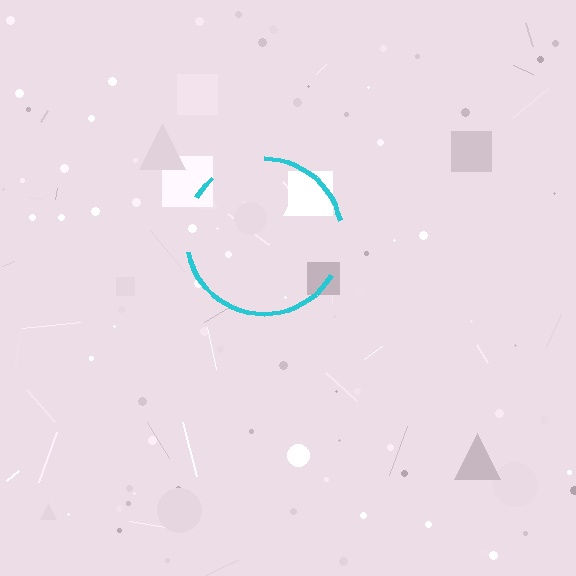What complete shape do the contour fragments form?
The contour fragments form a circle.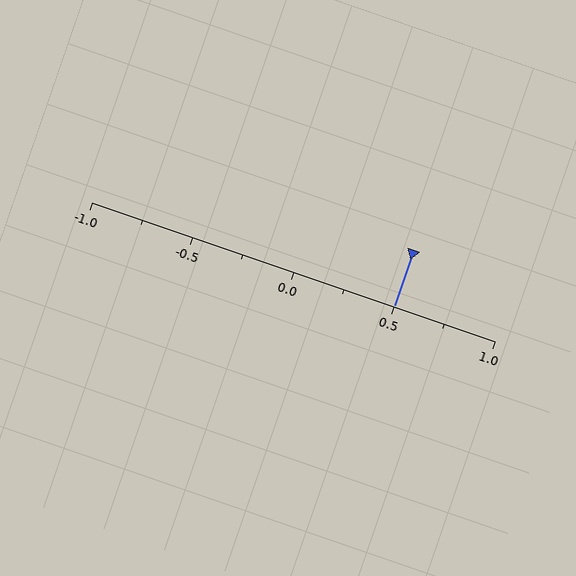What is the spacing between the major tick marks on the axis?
The major ticks are spaced 0.5 apart.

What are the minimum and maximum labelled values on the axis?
The axis runs from -1.0 to 1.0.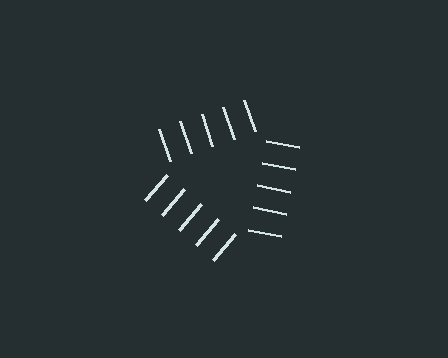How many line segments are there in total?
15 — 5 along each of the 3 edges.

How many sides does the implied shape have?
3 sides — the line-ends trace a triangle.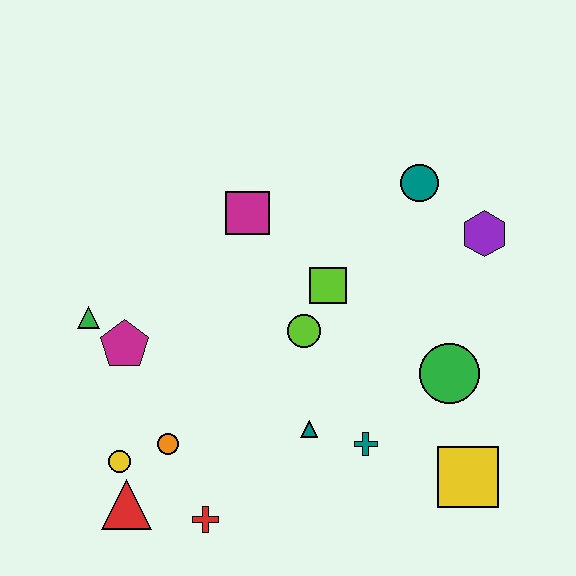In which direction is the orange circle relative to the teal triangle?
The orange circle is to the left of the teal triangle.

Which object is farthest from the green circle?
The green triangle is farthest from the green circle.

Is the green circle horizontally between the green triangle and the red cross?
No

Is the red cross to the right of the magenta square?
No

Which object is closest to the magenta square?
The lime square is closest to the magenta square.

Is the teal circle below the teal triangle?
No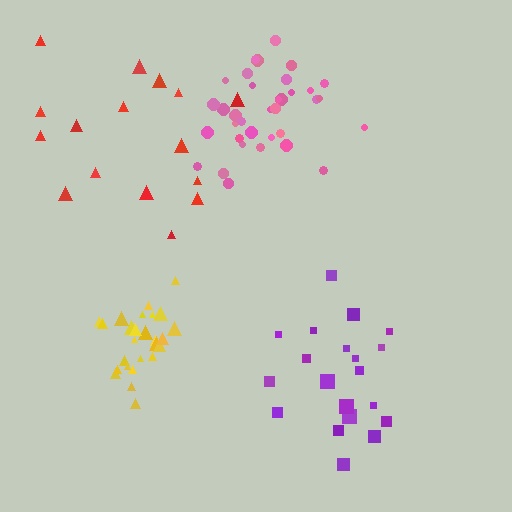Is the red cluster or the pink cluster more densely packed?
Pink.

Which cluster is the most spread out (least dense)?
Red.